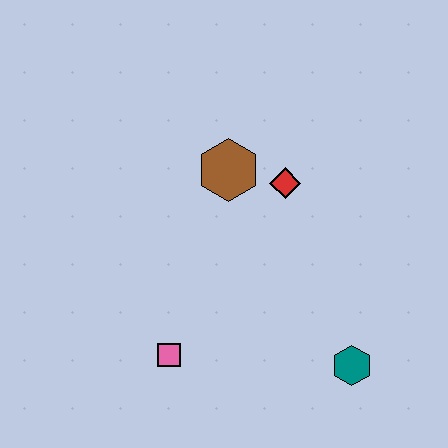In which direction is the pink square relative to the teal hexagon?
The pink square is to the left of the teal hexagon.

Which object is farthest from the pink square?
The red diamond is farthest from the pink square.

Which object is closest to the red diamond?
The brown hexagon is closest to the red diamond.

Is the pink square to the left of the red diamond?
Yes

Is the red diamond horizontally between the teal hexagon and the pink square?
Yes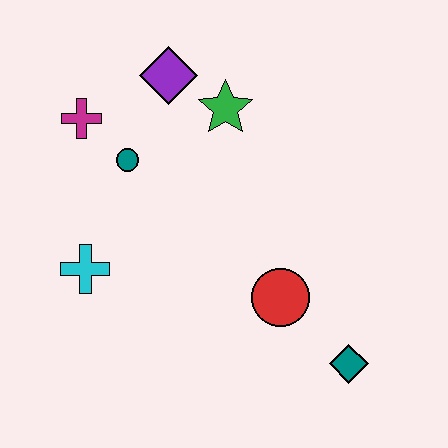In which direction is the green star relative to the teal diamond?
The green star is above the teal diamond.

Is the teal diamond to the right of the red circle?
Yes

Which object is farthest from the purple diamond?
The teal diamond is farthest from the purple diamond.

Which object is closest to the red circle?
The teal diamond is closest to the red circle.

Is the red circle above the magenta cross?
No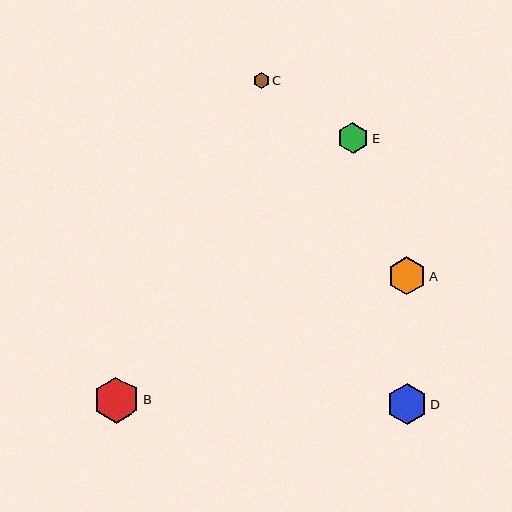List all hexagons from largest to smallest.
From largest to smallest: B, D, A, E, C.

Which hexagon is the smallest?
Hexagon C is the smallest with a size of approximately 16 pixels.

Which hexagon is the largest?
Hexagon B is the largest with a size of approximately 46 pixels.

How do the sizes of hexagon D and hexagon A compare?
Hexagon D and hexagon A are approximately the same size.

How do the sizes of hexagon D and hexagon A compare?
Hexagon D and hexagon A are approximately the same size.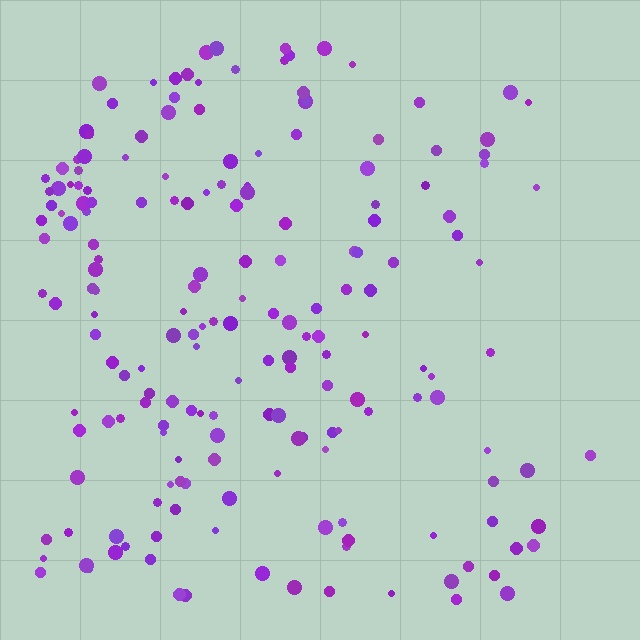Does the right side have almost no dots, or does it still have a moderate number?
Still a moderate number, just noticeably fewer than the left.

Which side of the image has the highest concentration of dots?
The left.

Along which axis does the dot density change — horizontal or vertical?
Horizontal.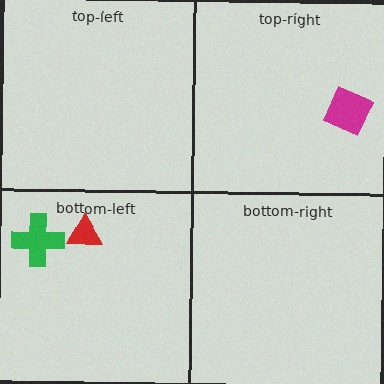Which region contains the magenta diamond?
The top-right region.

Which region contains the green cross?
The bottom-left region.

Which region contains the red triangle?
The bottom-left region.